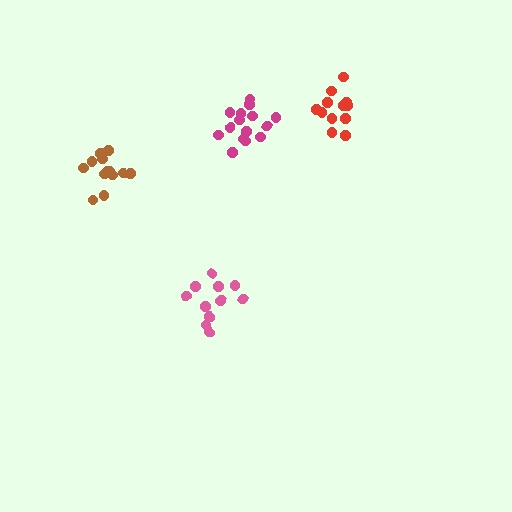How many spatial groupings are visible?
There are 4 spatial groupings.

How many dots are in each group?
Group 1: 13 dots, Group 2: 12 dots, Group 3: 11 dots, Group 4: 15 dots (51 total).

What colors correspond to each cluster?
The clusters are colored: brown, red, pink, magenta.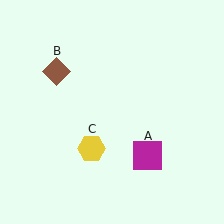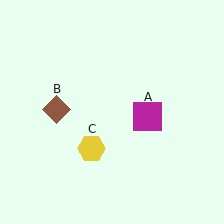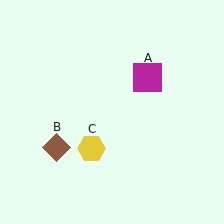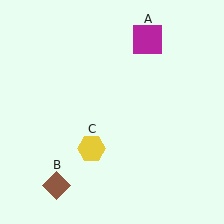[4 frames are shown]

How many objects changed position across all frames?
2 objects changed position: magenta square (object A), brown diamond (object B).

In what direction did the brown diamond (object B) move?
The brown diamond (object B) moved down.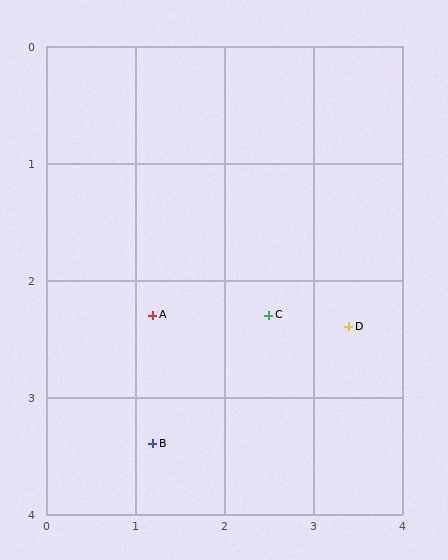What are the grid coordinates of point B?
Point B is at approximately (1.2, 3.4).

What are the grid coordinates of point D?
Point D is at approximately (3.4, 2.4).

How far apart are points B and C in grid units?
Points B and C are about 1.7 grid units apart.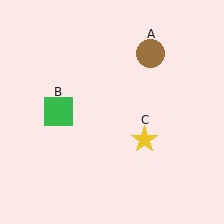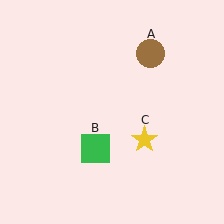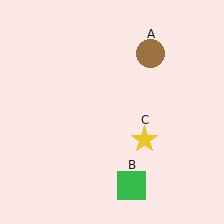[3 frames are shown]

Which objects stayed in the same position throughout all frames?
Brown circle (object A) and yellow star (object C) remained stationary.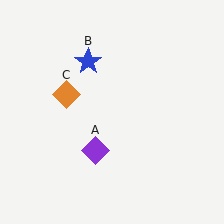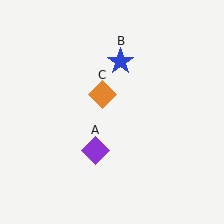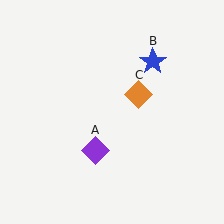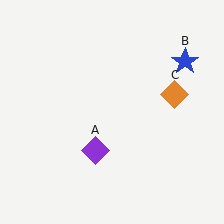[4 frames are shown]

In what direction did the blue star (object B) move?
The blue star (object B) moved right.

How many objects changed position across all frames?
2 objects changed position: blue star (object B), orange diamond (object C).